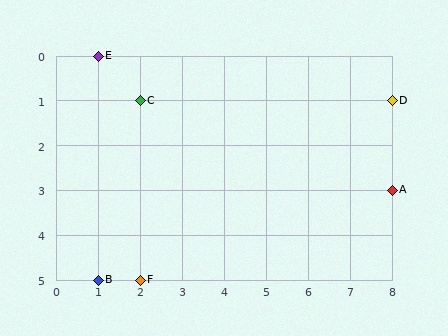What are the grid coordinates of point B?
Point B is at grid coordinates (1, 5).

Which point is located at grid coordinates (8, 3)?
Point A is at (8, 3).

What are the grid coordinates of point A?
Point A is at grid coordinates (8, 3).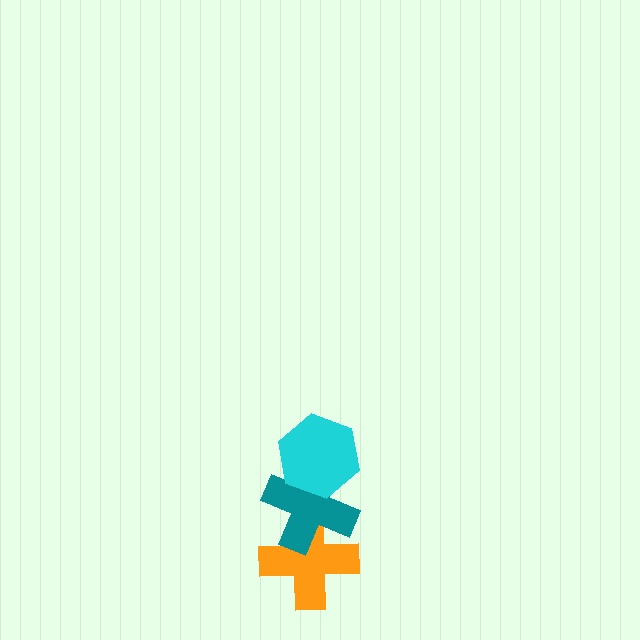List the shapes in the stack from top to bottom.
From top to bottom: the cyan hexagon, the teal cross, the orange cross.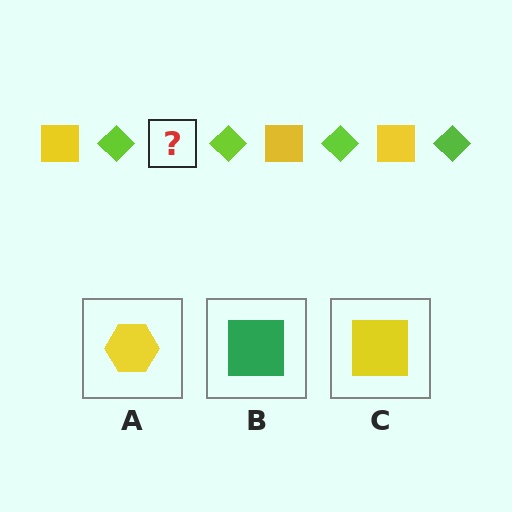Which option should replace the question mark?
Option C.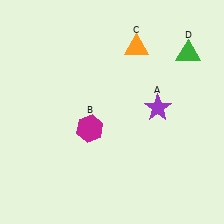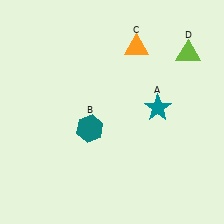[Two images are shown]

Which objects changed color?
A changed from purple to teal. B changed from magenta to teal. D changed from green to lime.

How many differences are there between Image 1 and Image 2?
There are 3 differences between the two images.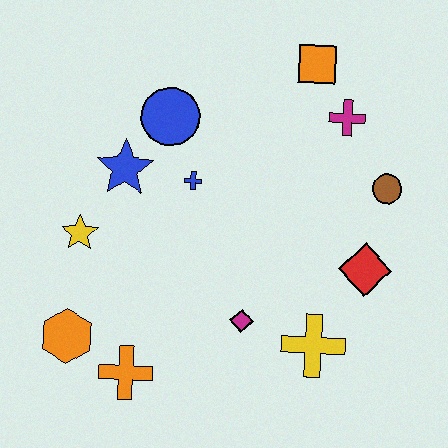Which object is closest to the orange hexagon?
The orange cross is closest to the orange hexagon.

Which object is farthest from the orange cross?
The orange square is farthest from the orange cross.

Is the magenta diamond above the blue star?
No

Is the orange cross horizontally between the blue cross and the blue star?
Yes